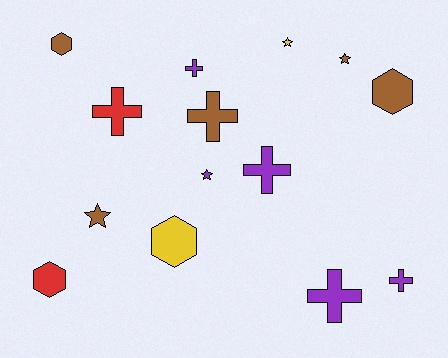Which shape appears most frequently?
Cross, with 6 objects.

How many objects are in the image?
There are 14 objects.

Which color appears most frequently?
Brown, with 5 objects.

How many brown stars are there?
There are 2 brown stars.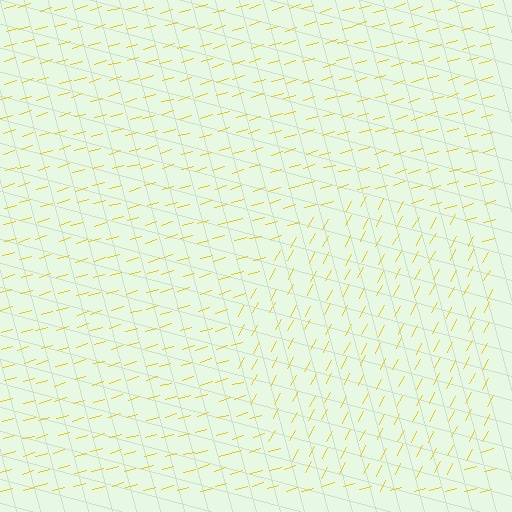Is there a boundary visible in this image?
Yes, there is a texture boundary formed by a change in line orientation.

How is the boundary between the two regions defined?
The boundary is defined purely by a change in line orientation (approximately 45 degrees difference). All lines are the same color and thickness.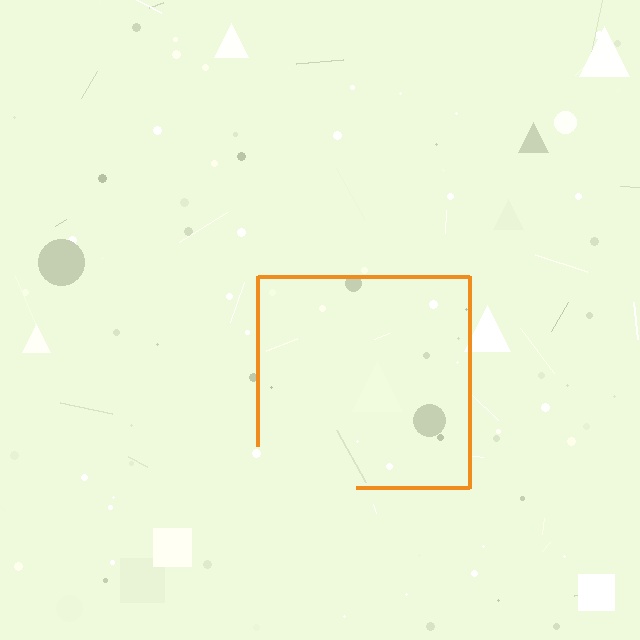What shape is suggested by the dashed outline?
The dashed outline suggests a square.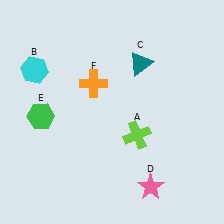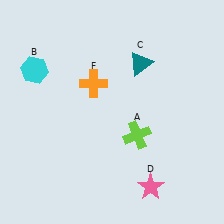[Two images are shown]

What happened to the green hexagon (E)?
The green hexagon (E) was removed in Image 2. It was in the bottom-left area of Image 1.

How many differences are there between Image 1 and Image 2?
There is 1 difference between the two images.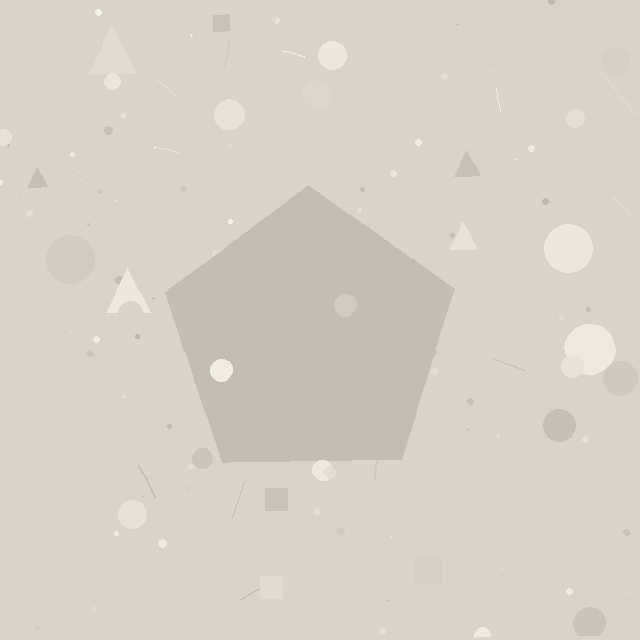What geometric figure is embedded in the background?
A pentagon is embedded in the background.